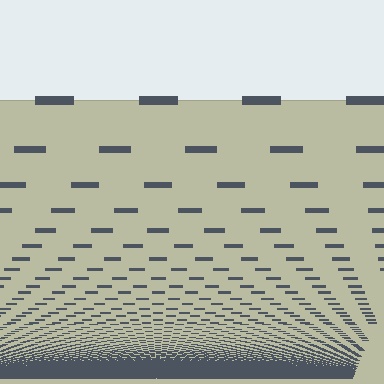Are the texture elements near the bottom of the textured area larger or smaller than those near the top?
Smaller. The gradient is inverted — elements near the bottom are smaller and denser.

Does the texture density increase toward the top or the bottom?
Density increases toward the bottom.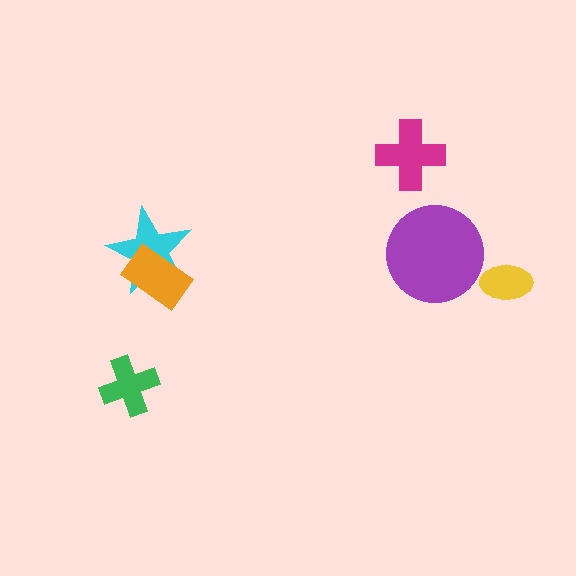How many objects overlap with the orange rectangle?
1 object overlaps with the orange rectangle.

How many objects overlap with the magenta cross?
0 objects overlap with the magenta cross.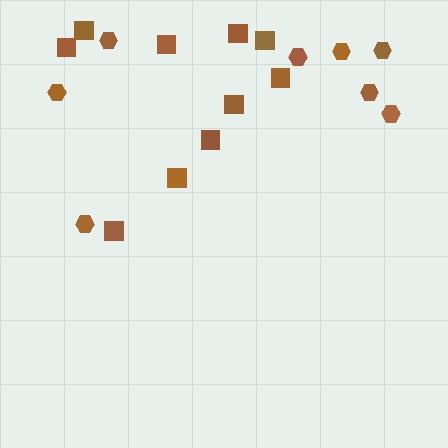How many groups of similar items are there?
There are 2 groups: one group of squares (10) and one group of hexagons (8).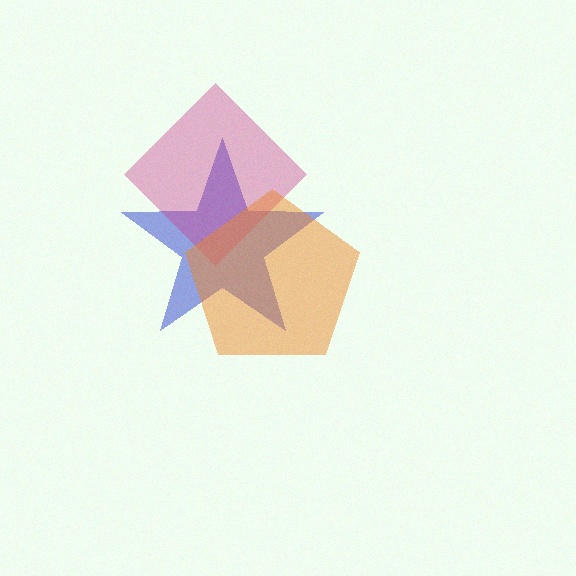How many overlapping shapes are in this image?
There are 3 overlapping shapes in the image.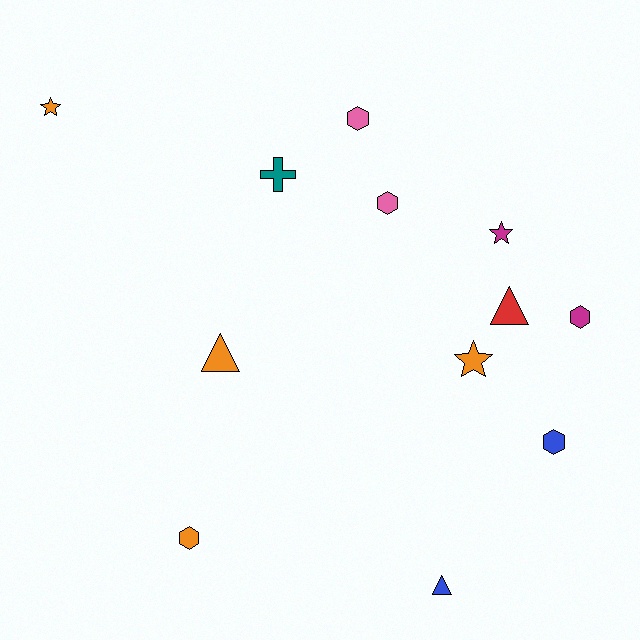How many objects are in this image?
There are 12 objects.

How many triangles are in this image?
There are 3 triangles.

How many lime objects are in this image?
There are no lime objects.